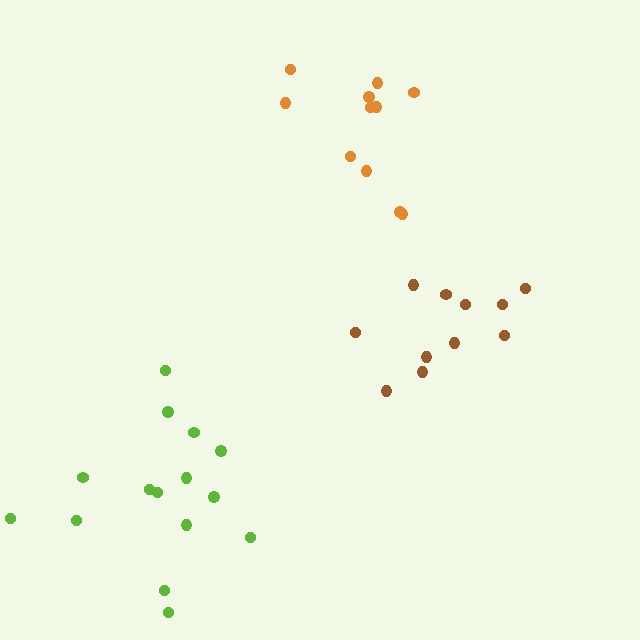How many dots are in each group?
Group 1: 15 dots, Group 2: 11 dots, Group 3: 11 dots (37 total).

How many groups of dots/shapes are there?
There are 3 groups.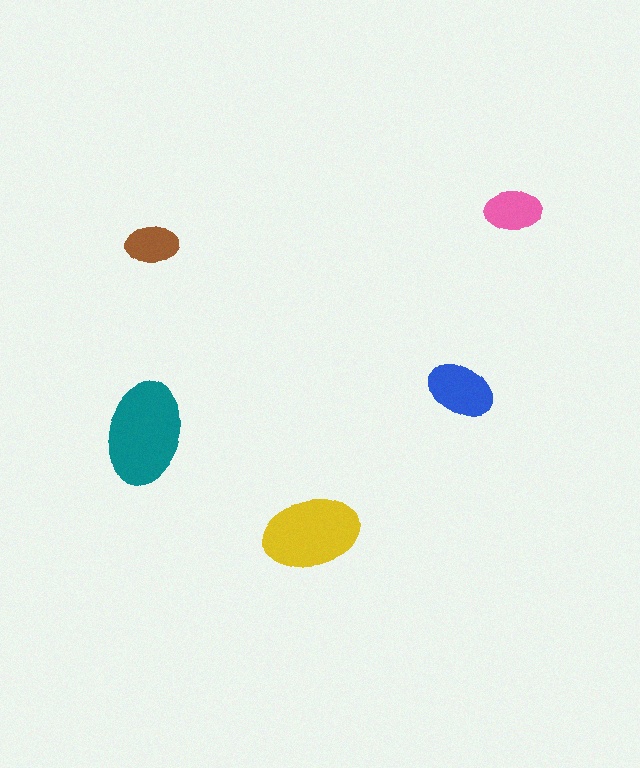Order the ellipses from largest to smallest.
the teal one, the yellow one, the blue one, the pink one, the brown one.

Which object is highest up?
The pink ellipse is topmost.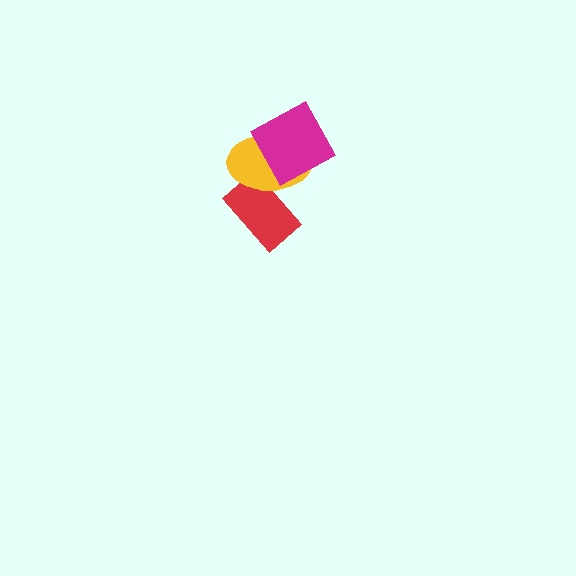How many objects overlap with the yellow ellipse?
2 objects overlap with the yellow ellipse.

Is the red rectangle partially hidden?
Yes, it is partially covered by another shape.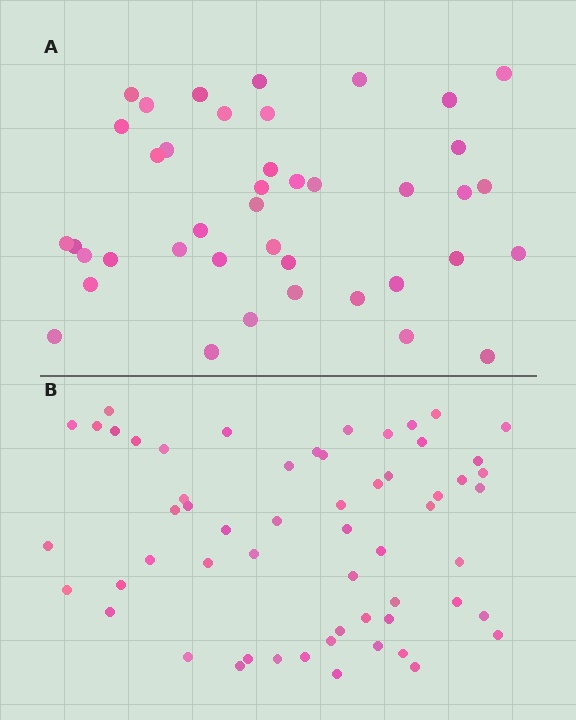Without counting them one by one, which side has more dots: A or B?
Region B (the bottom region) has more dots.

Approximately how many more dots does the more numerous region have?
Region B has approximately 15 more dots than region A.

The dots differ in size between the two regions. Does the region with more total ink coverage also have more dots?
No. Region A has more total ink coverage because its dots are larger, but region B actually contains more individual dots. Total area can be misleading — the number of items is what matters here.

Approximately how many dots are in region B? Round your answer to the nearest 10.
About 60 dots. (The exact count is 58, which rounds to 60.)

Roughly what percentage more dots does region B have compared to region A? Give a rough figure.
About 40% more.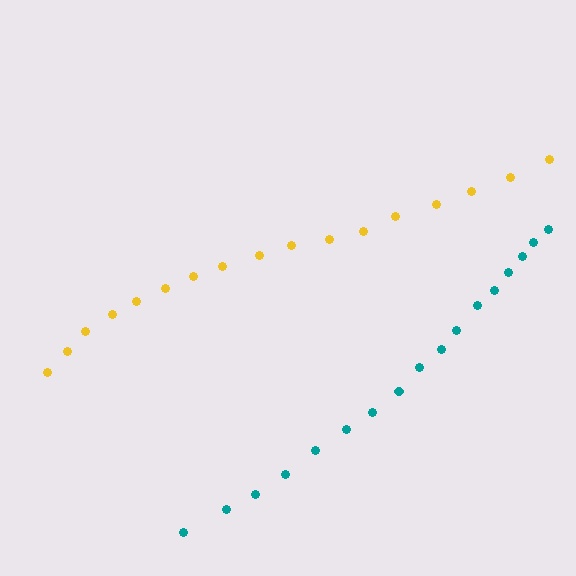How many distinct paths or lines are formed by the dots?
There are 2 distinct paths.